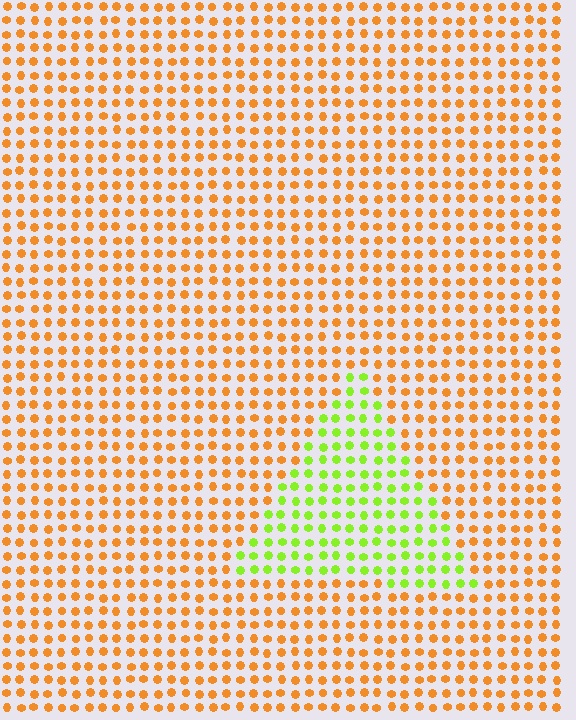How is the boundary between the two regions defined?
The boundary is defined purely by a slight shift in hue (about 61 degrees). Spacing, size, and orientation are identical on both sides.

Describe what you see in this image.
The image is filled with small orange elements in a uniform arrangement. A triangle-shaped region is visible where the elements are tinted to a slightly different hue, forming a subtle color boundary.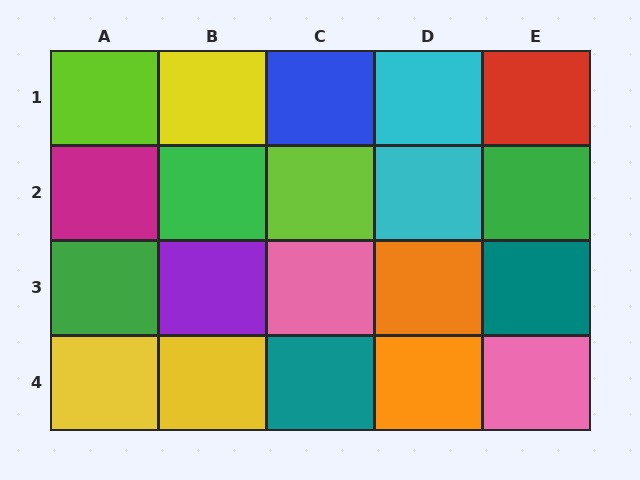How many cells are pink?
2 cells are pink.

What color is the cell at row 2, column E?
Green.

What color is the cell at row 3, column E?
Teal.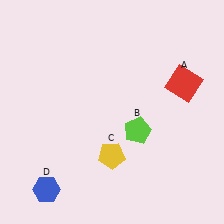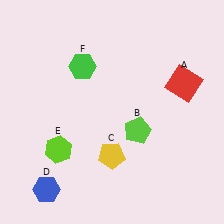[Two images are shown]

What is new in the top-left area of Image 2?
A green hexagon (F) was added in the top-left area of Image 2.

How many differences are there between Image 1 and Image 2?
There are 2 differences between the two images.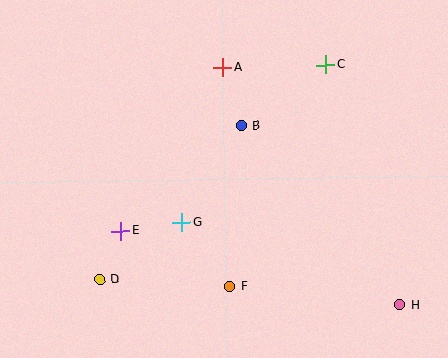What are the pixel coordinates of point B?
Point B is at (241, 125).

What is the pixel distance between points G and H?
The distance between G and H is 233 pixels.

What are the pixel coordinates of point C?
Point C is at (326, 65).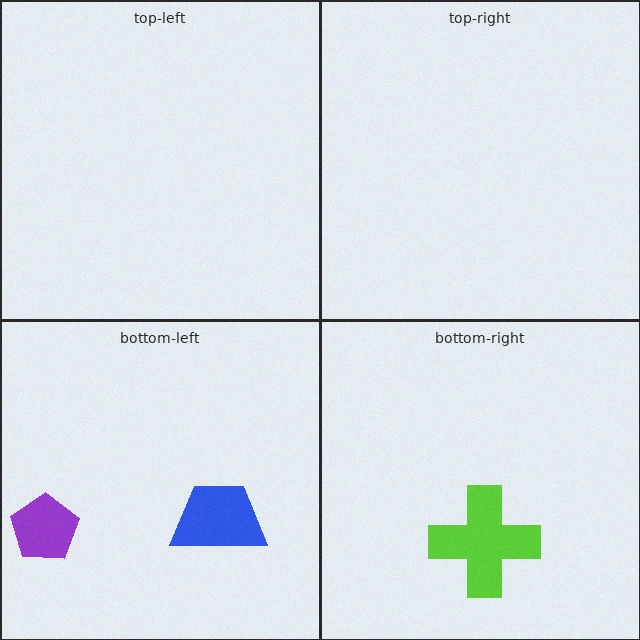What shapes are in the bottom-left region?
The purple pentagon, the blue trapezoid.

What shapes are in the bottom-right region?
The lime cross.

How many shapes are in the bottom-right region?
1.